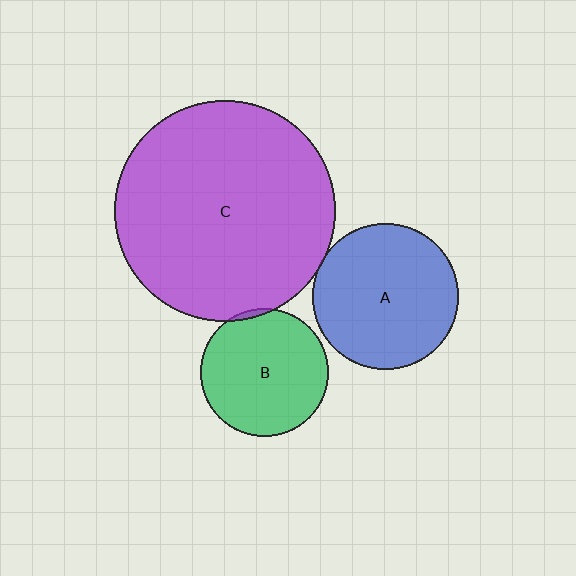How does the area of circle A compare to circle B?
Approximately 1.3 times.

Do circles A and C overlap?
Yes.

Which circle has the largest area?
Circle C (purple).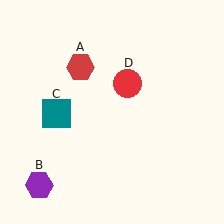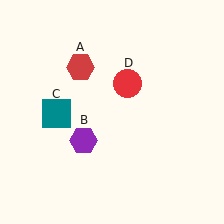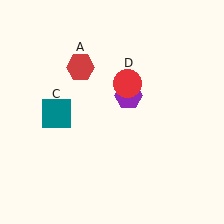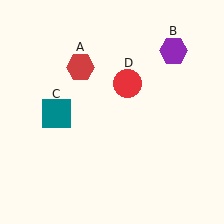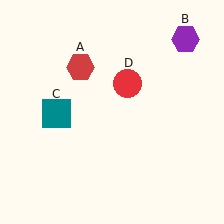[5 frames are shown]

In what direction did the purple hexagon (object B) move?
The purple hexagon (object B) moved up and to the right.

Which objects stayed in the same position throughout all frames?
Red hexagon (object A) and teal square (object C) and red circle (object D) remained stationary.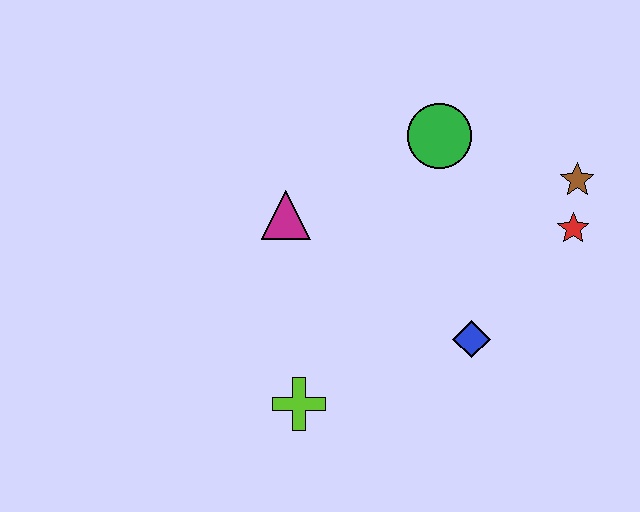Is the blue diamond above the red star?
No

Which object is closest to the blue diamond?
The red star is closest to the blue diamond.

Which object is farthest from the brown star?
The lime cross is farthest from the brown star.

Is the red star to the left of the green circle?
No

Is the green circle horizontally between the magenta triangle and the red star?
Yes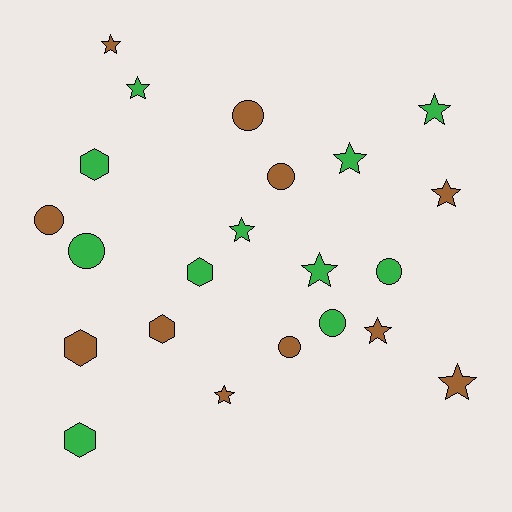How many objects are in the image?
There are 22 objects.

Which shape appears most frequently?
Star, with 10 objects.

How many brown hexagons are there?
There are 2 brown hexagons.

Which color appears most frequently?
Green, with 11 objects.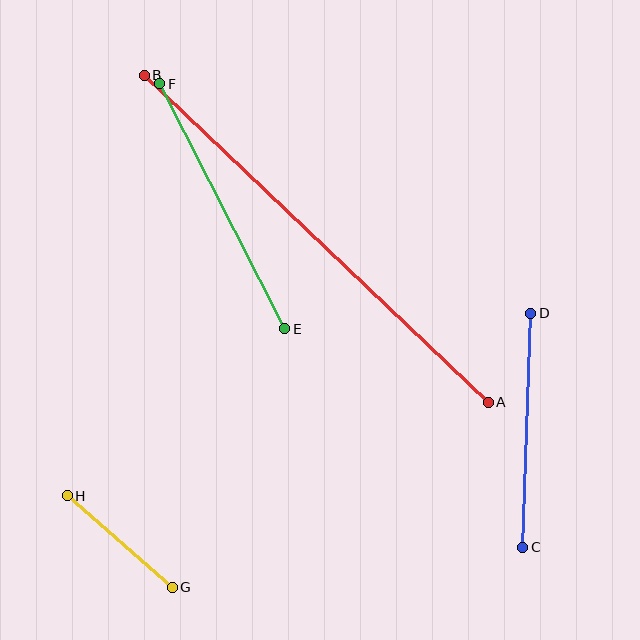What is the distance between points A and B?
The distance is approximately 474 pixels.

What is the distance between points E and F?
The distance is approximately 275 pixels.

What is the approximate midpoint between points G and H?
The midpoint is at approximately (120, 542) pixels.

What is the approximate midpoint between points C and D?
The midpoint is at approximately (527, 430) pixels.